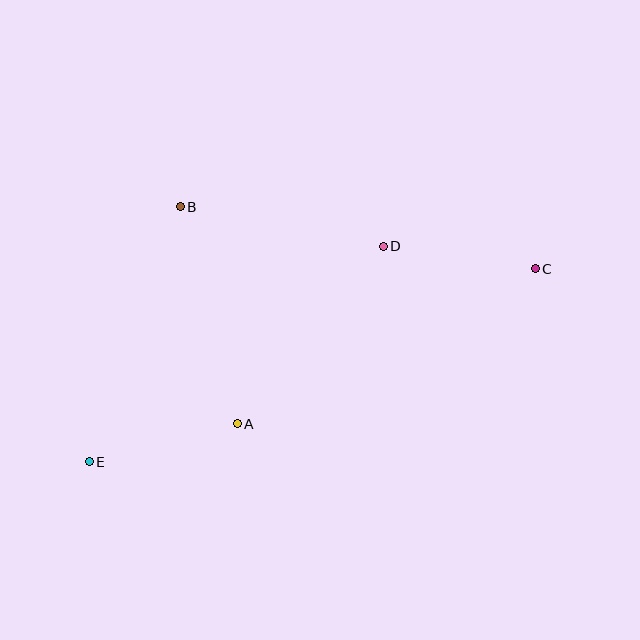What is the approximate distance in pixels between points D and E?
The distance between D and E is approximately 365 pixels.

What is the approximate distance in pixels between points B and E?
The distance between B and E is approximately 271 pixels.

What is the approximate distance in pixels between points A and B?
The distance between A and B is approximately 224 pixels.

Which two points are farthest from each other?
Points C and E are farthest from each other.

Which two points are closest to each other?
Points A and E are closest to each other.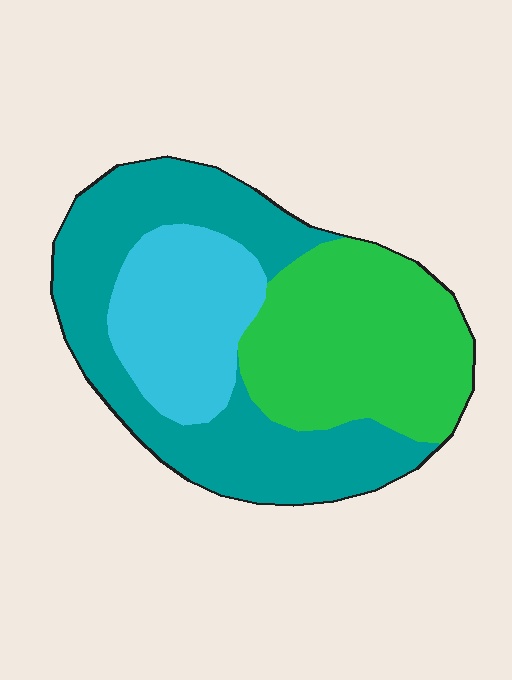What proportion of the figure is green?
Green covers roughly 35% of the figure.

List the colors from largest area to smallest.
From largest to smallest: teal, green, cyan.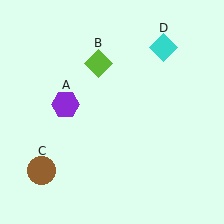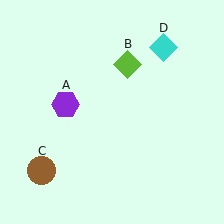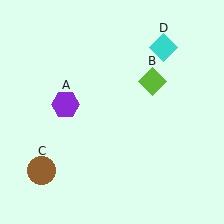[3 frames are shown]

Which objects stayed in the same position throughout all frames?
Purple hexagon (object A) and brown circle (object C) and cyan diamond (object D) remained stationary.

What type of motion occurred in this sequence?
The lime diamond (object B) rotated clockwise around the center of the scene.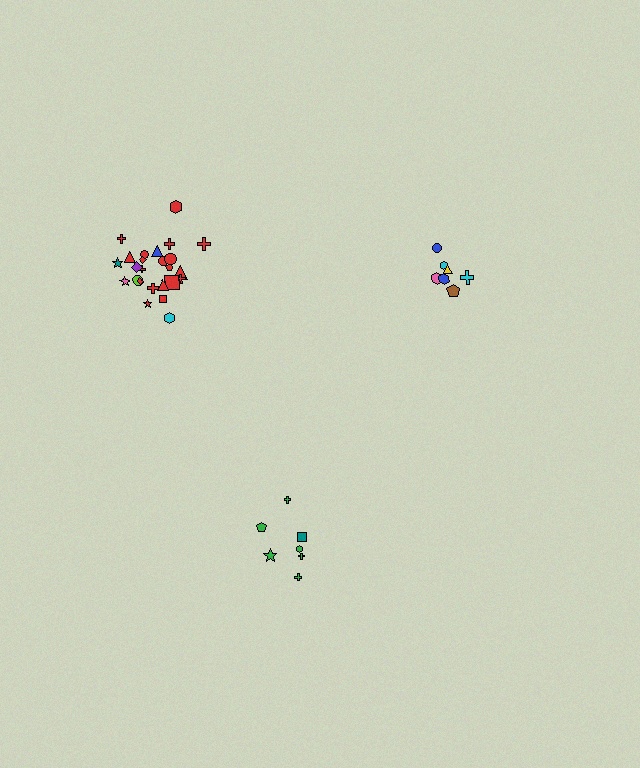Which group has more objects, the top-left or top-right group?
The top-left group.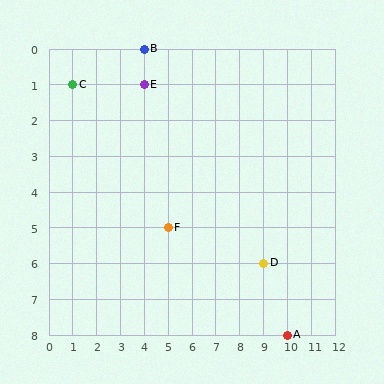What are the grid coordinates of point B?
Point B is at grid coordinates (4, 0).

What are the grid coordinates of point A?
Point A is at grid coordinates (10, 8).